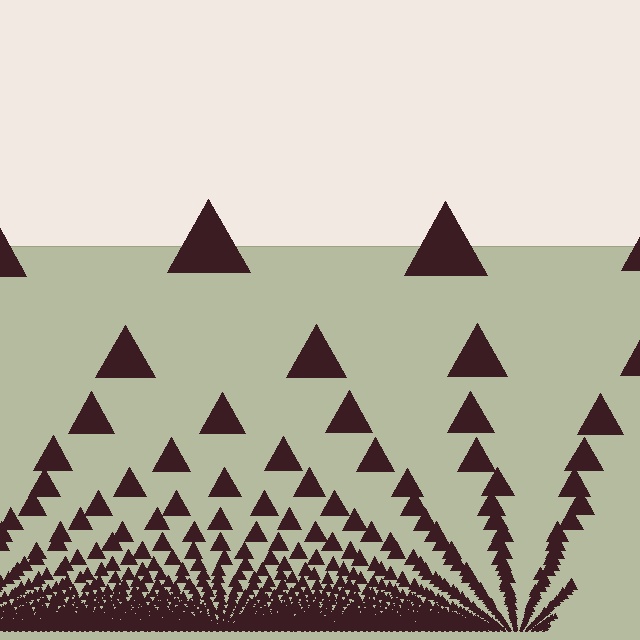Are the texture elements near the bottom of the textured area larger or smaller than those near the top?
Smaller. The gradient is inverted — elements near the bottom are smaller and denser.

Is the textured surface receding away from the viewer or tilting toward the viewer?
The surface appears to tilt toward the viewer. Texture elements get larger and sparser toward the top.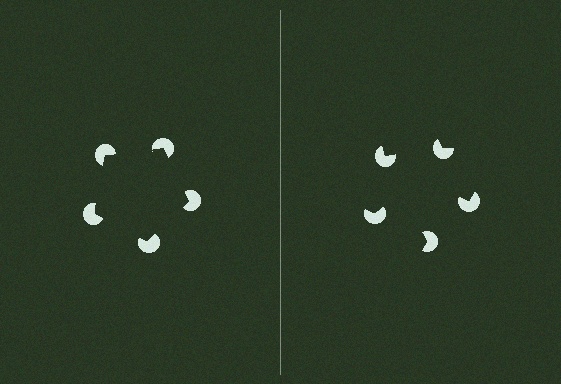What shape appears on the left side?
An illusory pentagon.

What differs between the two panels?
The pac-man discs are positioned identically on both sides; only the wedge orientations differ. On the left they align to a pentagon; on the right they are misaligned.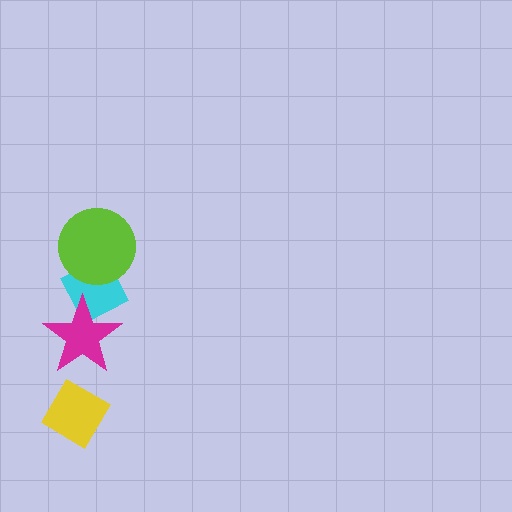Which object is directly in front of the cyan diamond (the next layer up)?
The lime circle is directly in front of the cyan diamond.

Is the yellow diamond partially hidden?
No, no other shape covers it.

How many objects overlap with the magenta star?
1 object overlaps with the magenta star.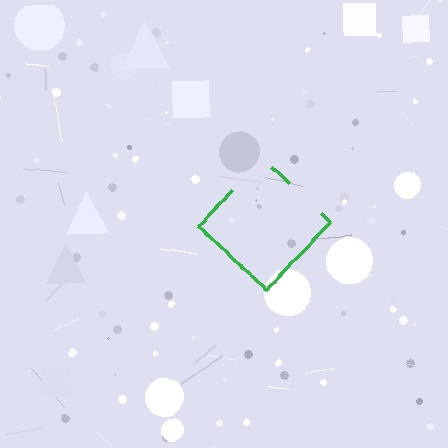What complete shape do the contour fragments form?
The contour fragments form a diamond.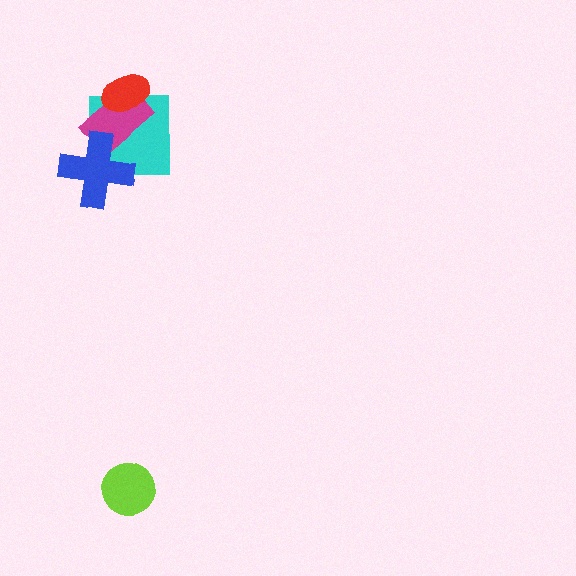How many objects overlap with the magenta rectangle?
3 objects overlap with the magenta rectangle.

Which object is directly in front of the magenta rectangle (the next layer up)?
The red ellipse is directly in front of the magenta rectangle.